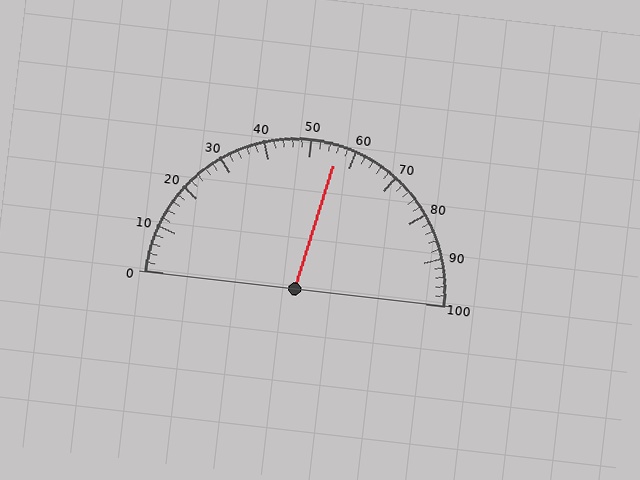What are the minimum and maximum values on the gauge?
The gauge ranges from 0 to 100.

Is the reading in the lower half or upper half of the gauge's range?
The reading is in the upper half of the range (0 to 100).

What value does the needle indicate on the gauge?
The needle indicates approximately 56.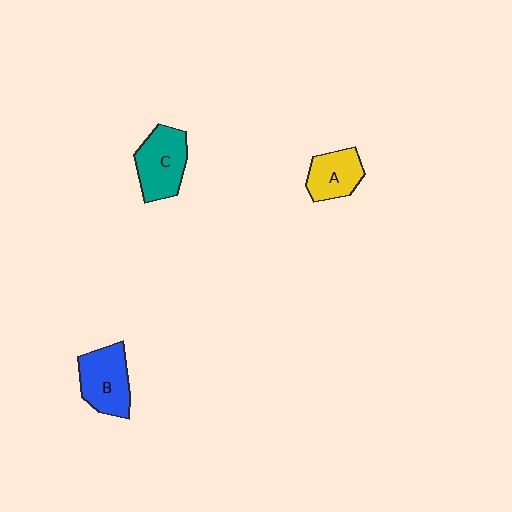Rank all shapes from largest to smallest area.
From largest to smallest: C (teal), B (blue), A (yellow).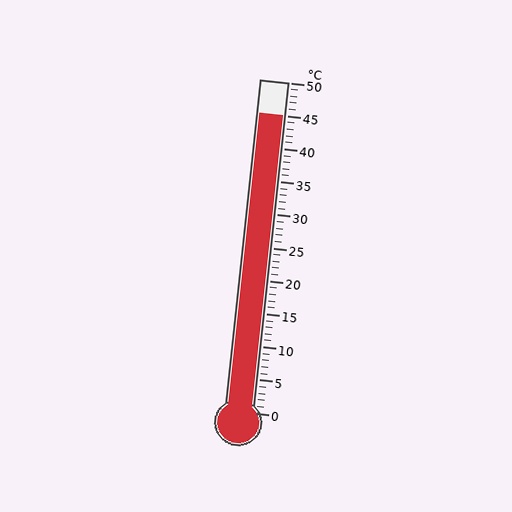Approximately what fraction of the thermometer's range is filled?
The thermometer is filled to approximately 90% of its range.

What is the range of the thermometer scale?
The thermometer scale ranges from 0°C to 50°C.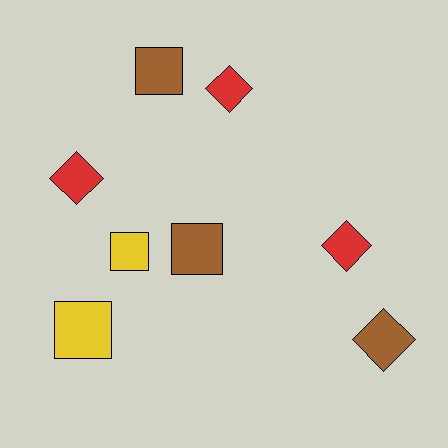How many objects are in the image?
There are 8 objects.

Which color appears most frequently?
Red, with 3 objects.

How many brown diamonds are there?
There is 1 brown diamond.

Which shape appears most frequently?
Diamond, with 4 objects.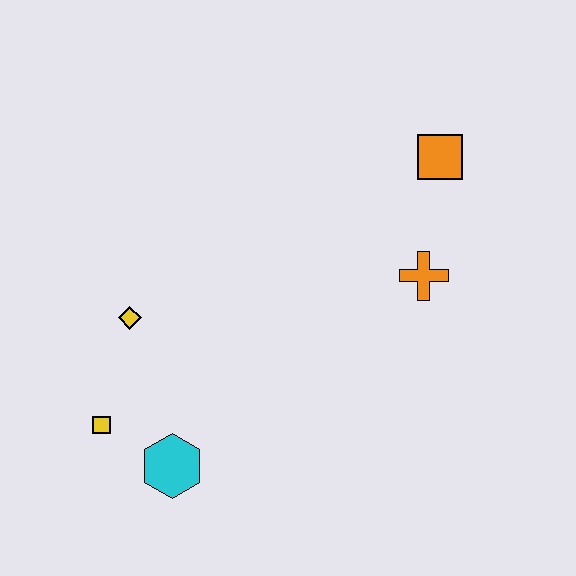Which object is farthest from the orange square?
The yellow square is farthest from the orange square.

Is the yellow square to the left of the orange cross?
Yes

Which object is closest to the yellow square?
The cyan hexagon is closest to the yellow square.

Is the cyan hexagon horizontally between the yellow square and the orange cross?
Yes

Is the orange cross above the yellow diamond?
Yes